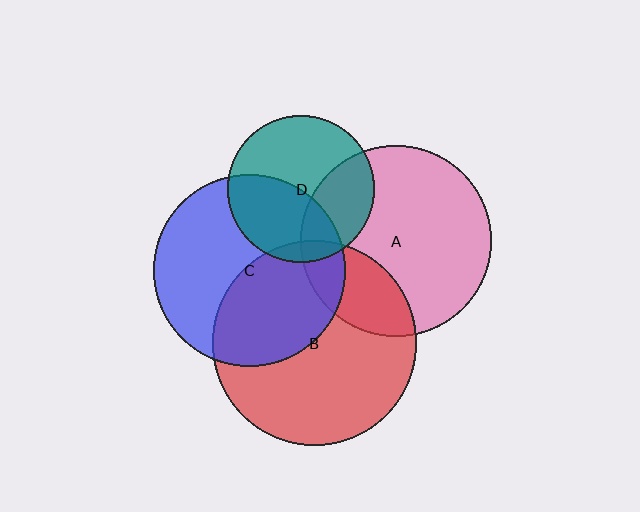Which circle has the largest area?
Circle B (red).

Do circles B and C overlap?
Yes.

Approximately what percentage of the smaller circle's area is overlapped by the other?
Approximately 40%.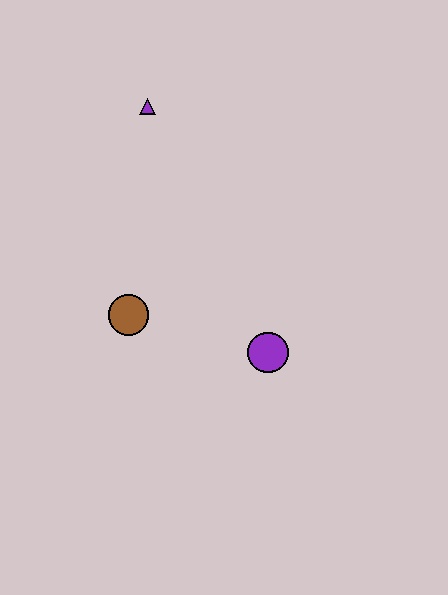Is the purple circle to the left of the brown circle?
No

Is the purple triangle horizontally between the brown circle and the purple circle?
Yes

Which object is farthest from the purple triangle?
The purple circle is farthest from the purple triangle.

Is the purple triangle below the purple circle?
No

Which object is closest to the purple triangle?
The brown circle is closest to the purple triangle.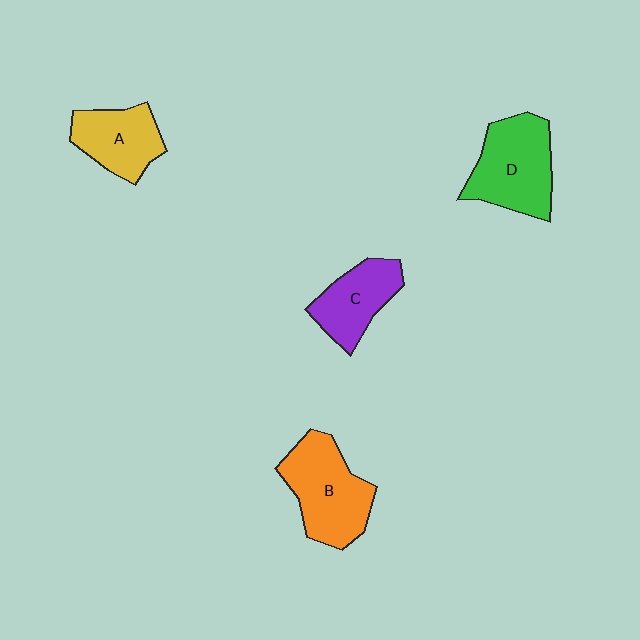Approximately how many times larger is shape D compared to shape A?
Approximately 1.4 times.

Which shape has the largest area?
Shape B (orange).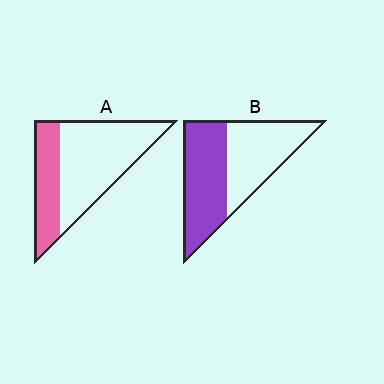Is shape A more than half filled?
No.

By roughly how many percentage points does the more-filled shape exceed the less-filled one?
By roughly 20 percentage points (B over A).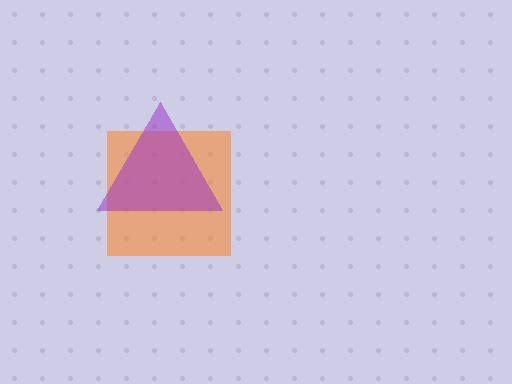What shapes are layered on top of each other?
The layered shapes are: an orange square, a purple triangle.